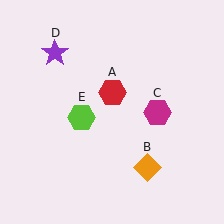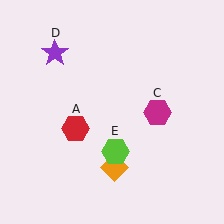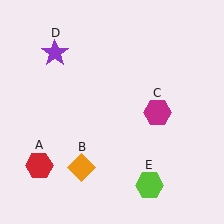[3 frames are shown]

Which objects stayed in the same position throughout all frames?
Magenta hexagon (object C) and purple star (object D) remained stationary.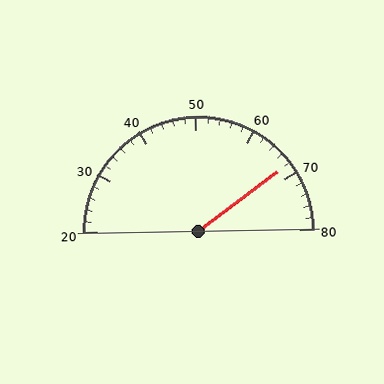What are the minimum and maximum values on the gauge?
The gauge ranges from 20 to 80.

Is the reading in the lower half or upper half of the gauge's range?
The reading is in the upper half of the range (20 to 80).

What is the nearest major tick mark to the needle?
The nearest major tick mark is 70.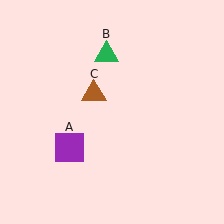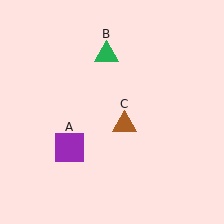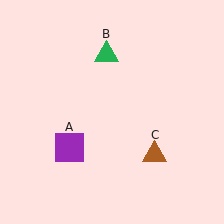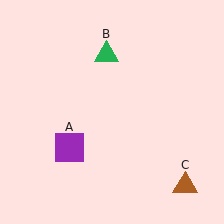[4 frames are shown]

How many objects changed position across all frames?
1 object changed position: brown triangle (object C).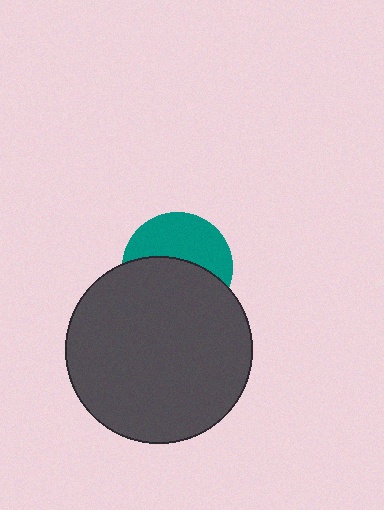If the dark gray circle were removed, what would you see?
You would see the complete teal circle.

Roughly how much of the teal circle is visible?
About half of it is visible (roughly 46%).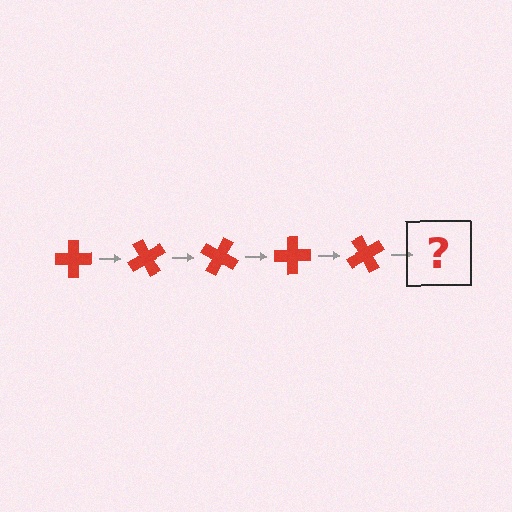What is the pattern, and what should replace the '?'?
The pattern is that the cross rotates 60 degrees each step. The '?' should be a red cross rotated 300 degrees.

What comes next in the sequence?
The next element should be a red cross rotated 300 degrees.